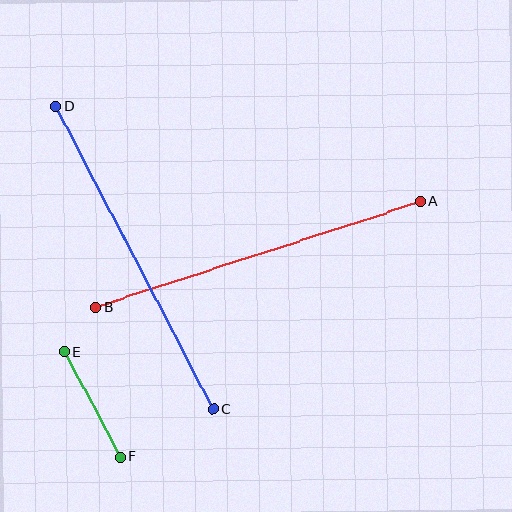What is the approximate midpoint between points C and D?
The midpoint is at approximately (134, 258) pixels.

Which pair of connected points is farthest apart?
Points A and B are farthest apart.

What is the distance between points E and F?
The distance is approximately 119 pixels.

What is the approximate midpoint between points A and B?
The midpoint is at approximately (258, 254) pixels.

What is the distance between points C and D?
The distance is approximately 341 pixels.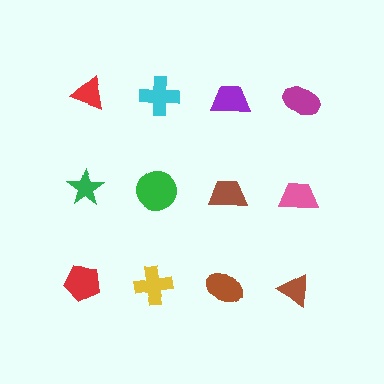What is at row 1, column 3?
A purple trapezoid.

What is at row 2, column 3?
A brown trapezoid.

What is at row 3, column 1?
A red pentagon.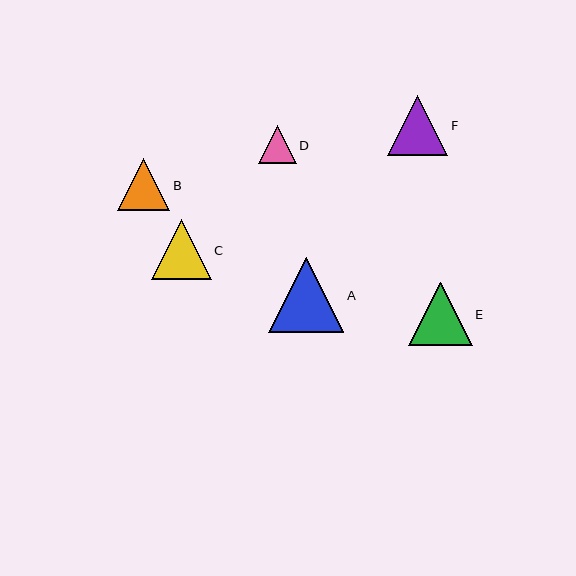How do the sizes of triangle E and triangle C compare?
Triangle E and triangle C are approximately the same size.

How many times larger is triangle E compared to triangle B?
Triangle E is approximately 1.2 times the size of triangle B.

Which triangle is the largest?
Triangle A is the largest with a size of approximately 75 pixels.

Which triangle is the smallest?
Triangle D is the smallest with a size of approximately 38 pixels.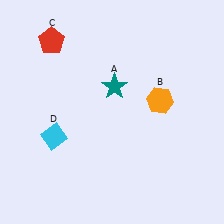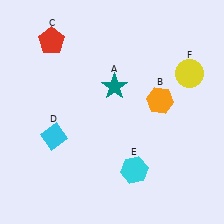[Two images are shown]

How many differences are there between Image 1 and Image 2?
There are 2 differences between the two images.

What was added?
A cyan hexagon (E), a yellow circle (F) were added in Image 2.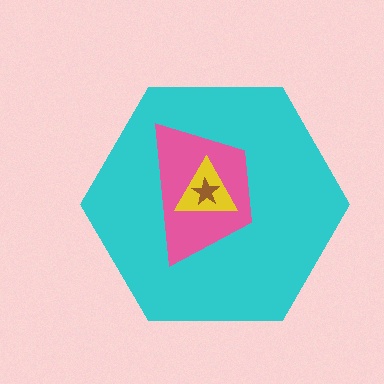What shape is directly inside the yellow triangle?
The brown star.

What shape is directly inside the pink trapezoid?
The yellow triangle.